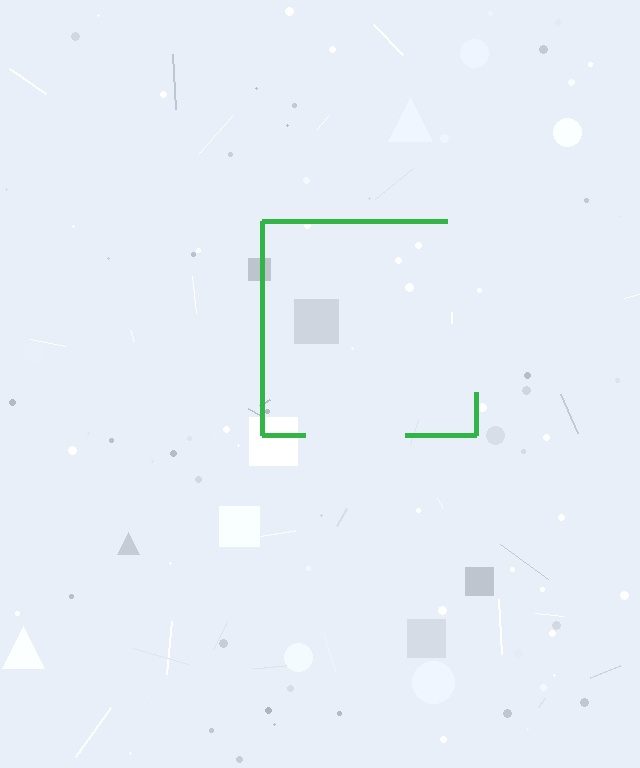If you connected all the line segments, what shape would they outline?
They would outline a square.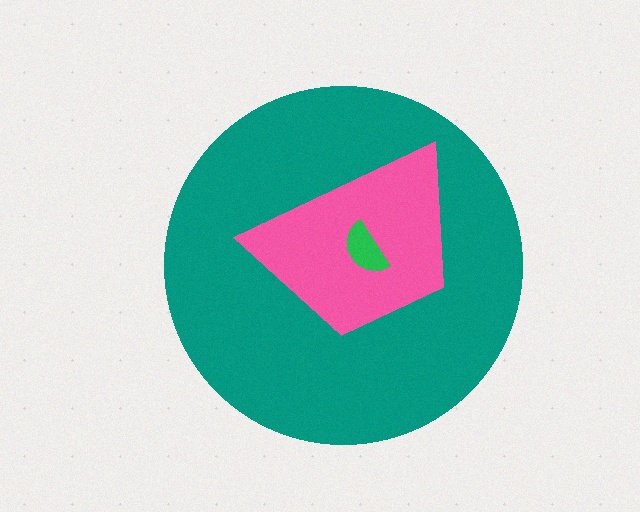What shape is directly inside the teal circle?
The pink trapezoid.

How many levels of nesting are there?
3.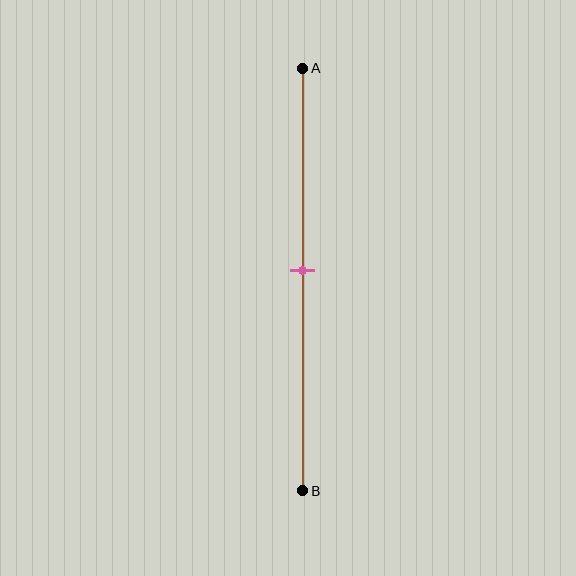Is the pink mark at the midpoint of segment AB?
Yes, the mark is approximately at the midpoint.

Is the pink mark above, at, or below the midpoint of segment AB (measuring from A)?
The pink mark is approximately at the midpoint of segment AB.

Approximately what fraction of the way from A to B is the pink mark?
The pink mark is approximately 50% of the way from A to B.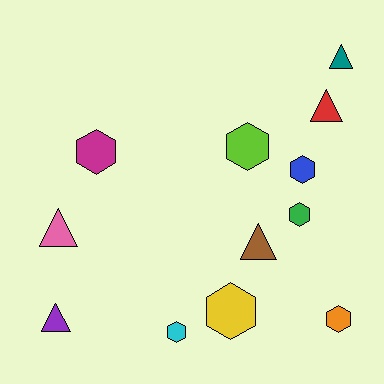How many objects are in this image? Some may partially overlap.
There are 12 objects.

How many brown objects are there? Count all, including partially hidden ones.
There is 1 brown object.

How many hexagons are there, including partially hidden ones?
There are 7 hexagons.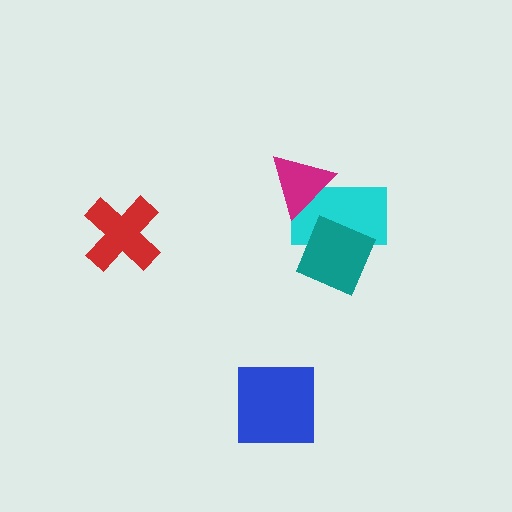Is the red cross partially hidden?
No, no other shape covers it.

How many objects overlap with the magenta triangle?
1 object overlaps with the magenta triangle.